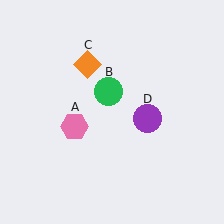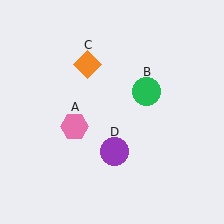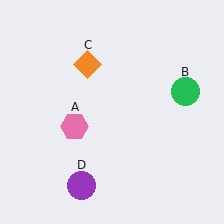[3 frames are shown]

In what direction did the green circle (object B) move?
The green circle (object B) moved right.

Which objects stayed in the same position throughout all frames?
Pink hexagon (object A) and orange diamond (object C) remained stationary.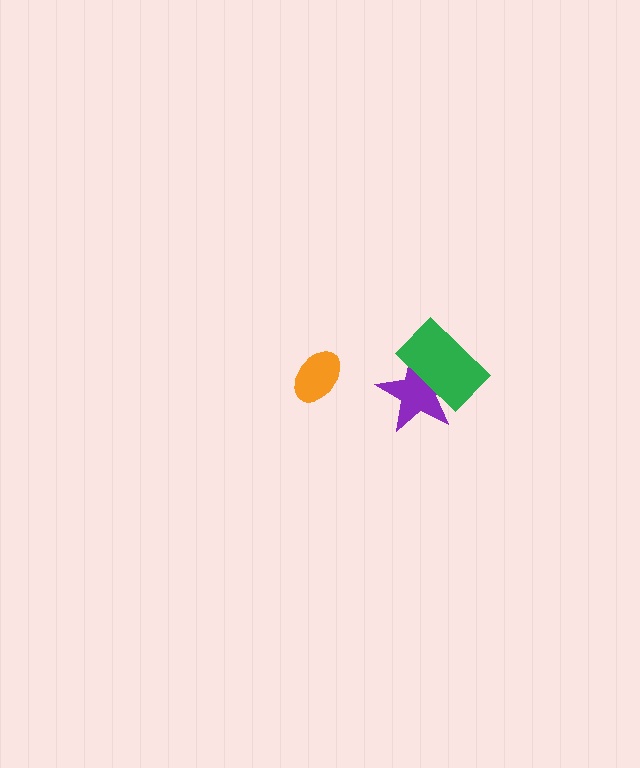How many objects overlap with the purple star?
1 object overlaps with the purple star.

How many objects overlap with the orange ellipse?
0 objects overlap with the orange ellipse.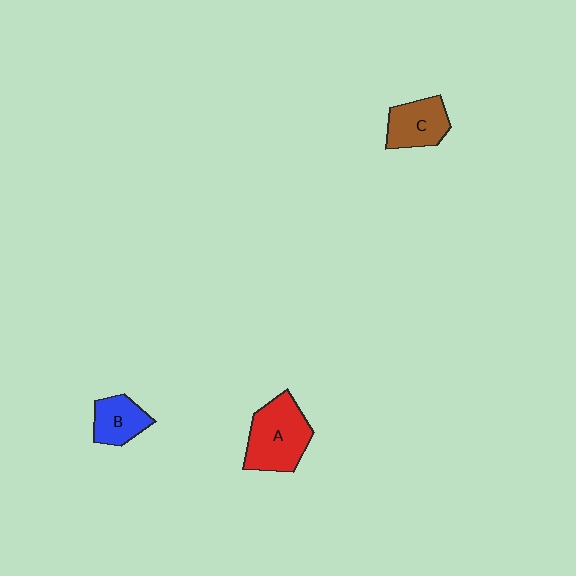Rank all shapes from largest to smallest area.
From largest to smallest: A (red), C (brown), B (blue).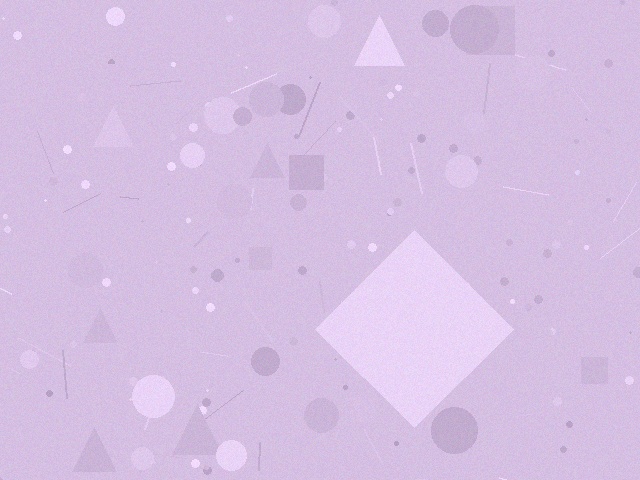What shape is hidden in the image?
A diamond is hidden in the image.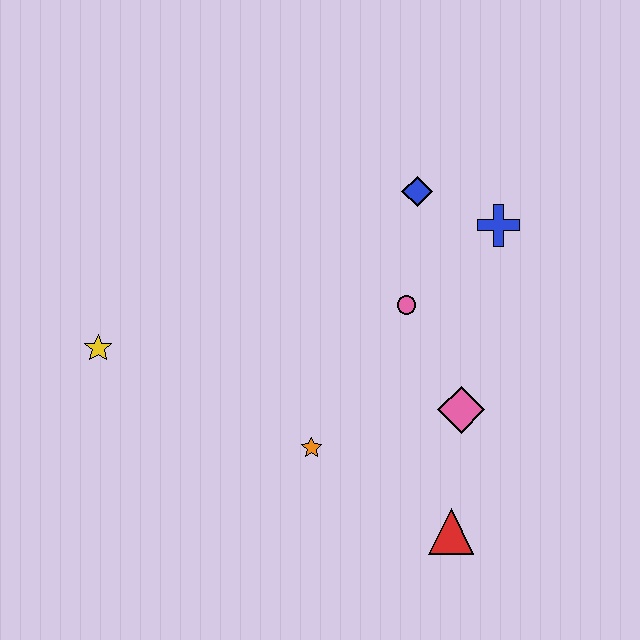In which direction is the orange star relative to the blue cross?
The orange star is below the blue cross.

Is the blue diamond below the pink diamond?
No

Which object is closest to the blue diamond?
The blue cross is closest to the blue diamond.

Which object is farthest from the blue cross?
The yellow star is farthest from the blue cross.